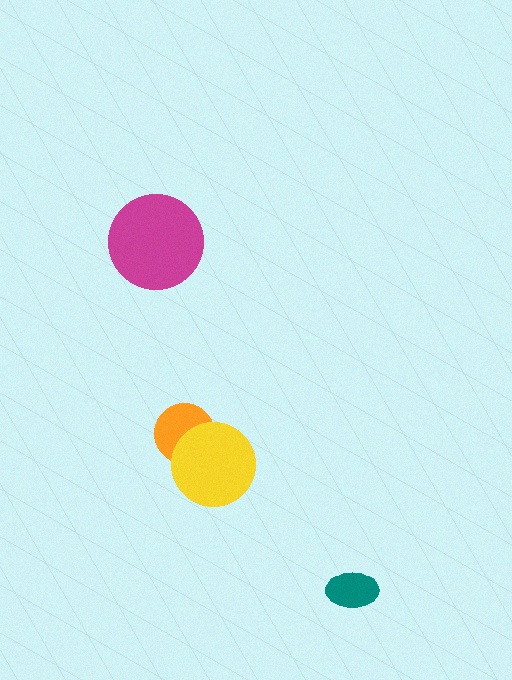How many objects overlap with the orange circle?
1 object overlaps with the orange circle.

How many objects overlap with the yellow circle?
1 object overlaps with the yellow circle.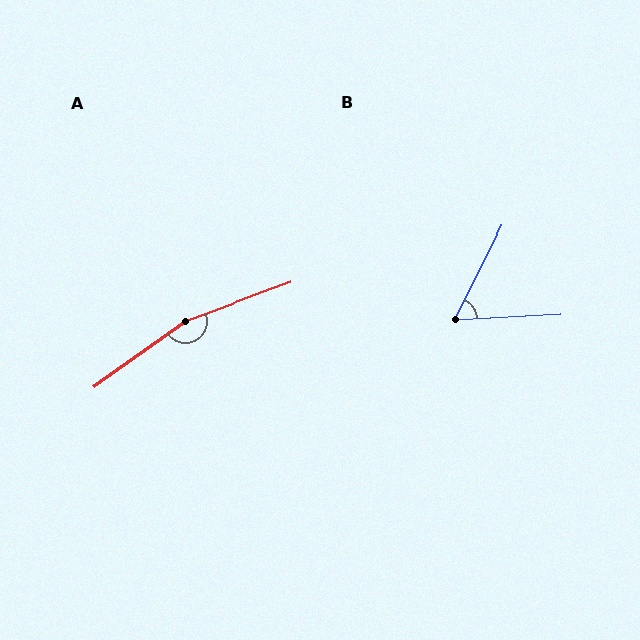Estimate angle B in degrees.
Approximately 60 degrees.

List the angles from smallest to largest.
B (60°), A (165°).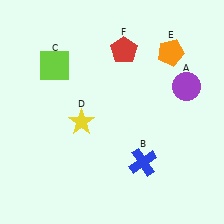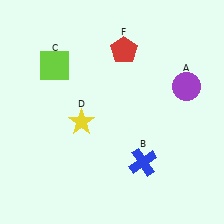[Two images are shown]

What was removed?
The orange pentagon (E) was removed in Image 2.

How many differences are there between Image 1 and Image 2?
There is 1 difference between the two images.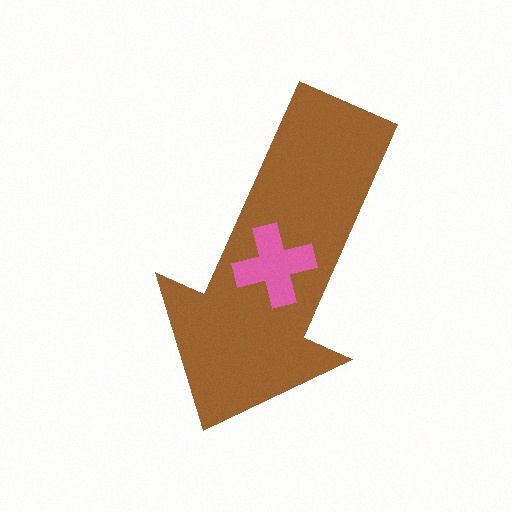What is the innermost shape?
The pink cross.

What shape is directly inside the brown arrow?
The pink cross.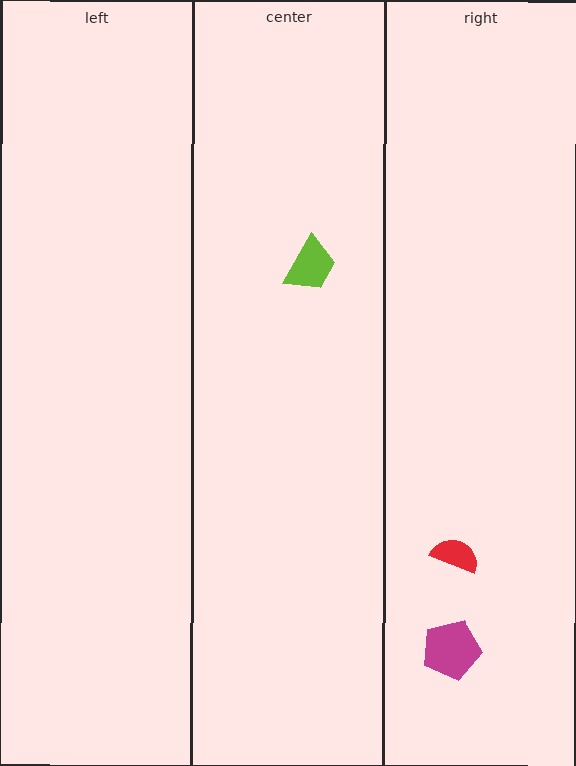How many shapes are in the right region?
2.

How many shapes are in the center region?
1.